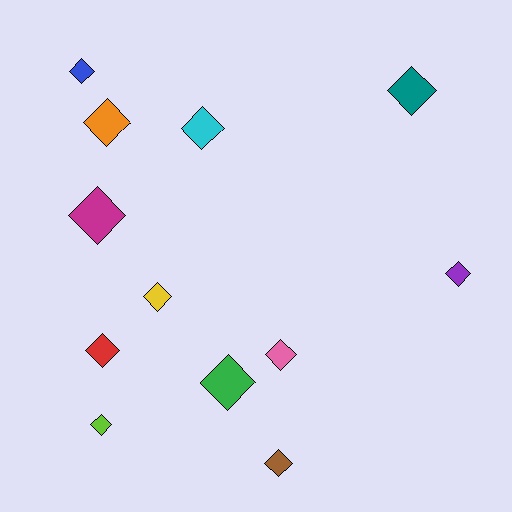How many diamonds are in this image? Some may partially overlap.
There are 12 diamonds.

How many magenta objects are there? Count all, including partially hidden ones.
There is 1 magenta object.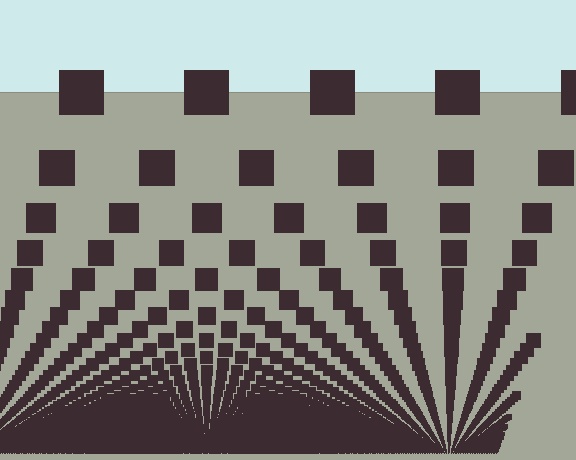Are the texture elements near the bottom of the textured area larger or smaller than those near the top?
Smaller. The gradient is inverted — elements near the bottom are smaller and denser.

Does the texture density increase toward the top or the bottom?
Density increases toward the bottom.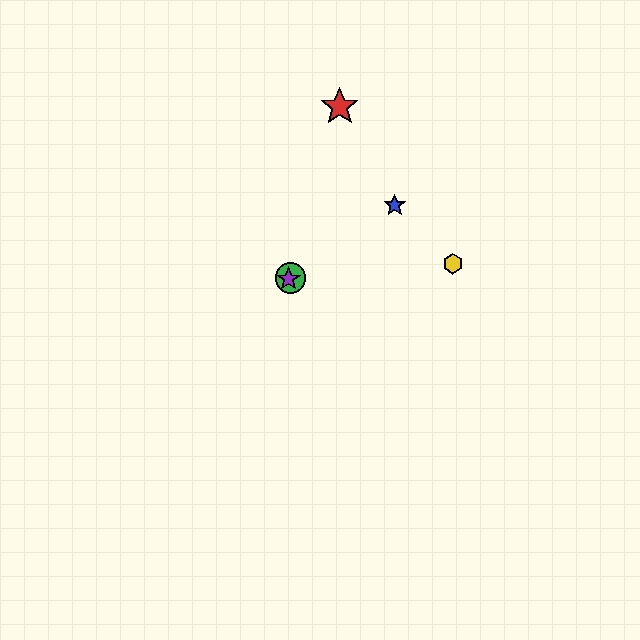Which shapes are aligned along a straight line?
The blue star, the green circle, the purple star are aligned along a straight line.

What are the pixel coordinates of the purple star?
The purple star is at (289, 279).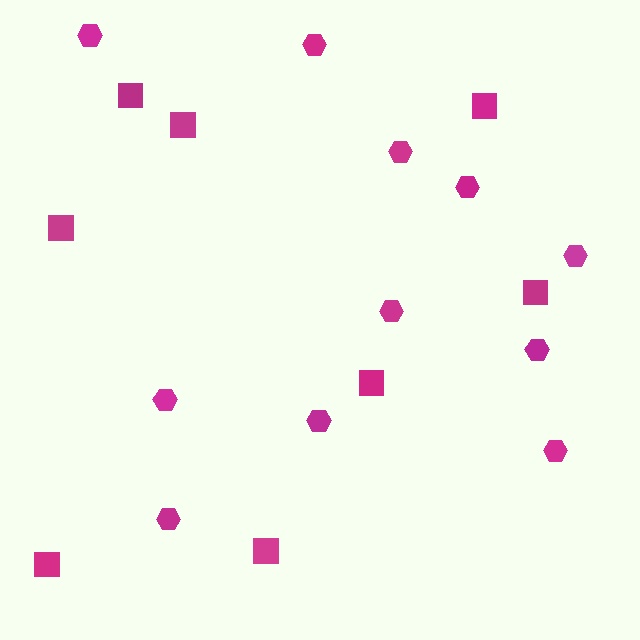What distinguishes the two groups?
There are 2 groups: one group of hexagons (11) and one group of squares (8).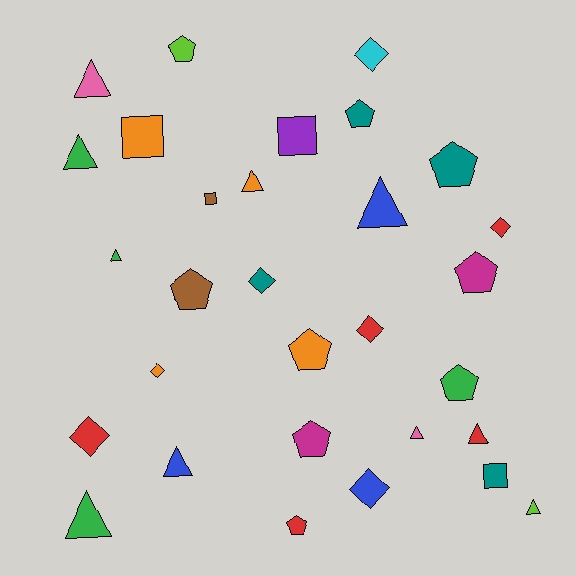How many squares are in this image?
There are 4 squares.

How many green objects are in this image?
There are 4 green objects.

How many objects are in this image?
There are 30 objects.